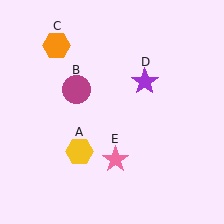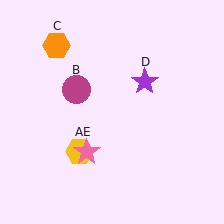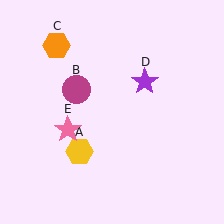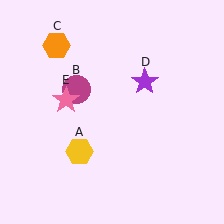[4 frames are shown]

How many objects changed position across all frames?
1 object changed position: pink star (object E).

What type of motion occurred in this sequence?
The pink star (object E) rotated clockwise around the center of the scene.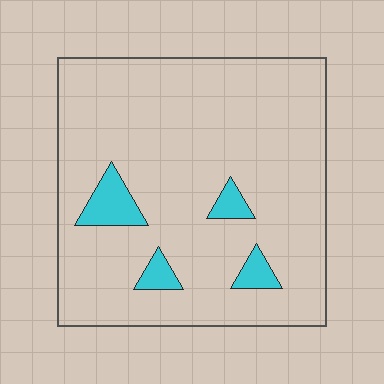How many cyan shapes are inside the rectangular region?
4.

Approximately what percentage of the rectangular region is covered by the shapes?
Approximately 10%.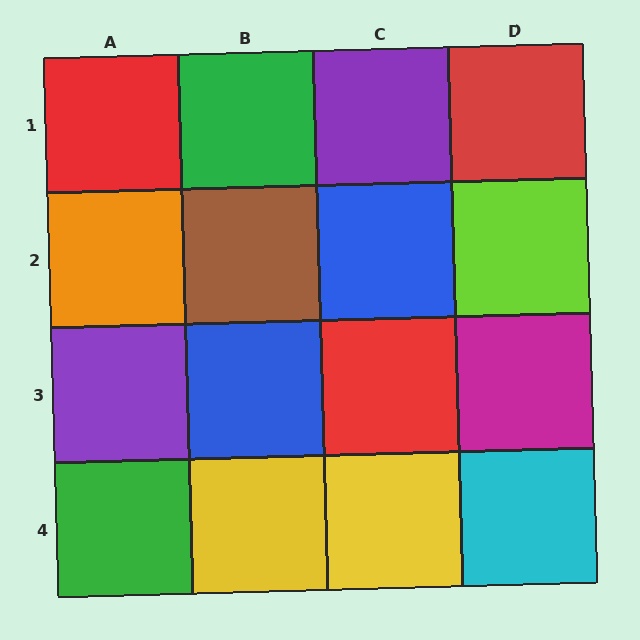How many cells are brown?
1 cell is brown.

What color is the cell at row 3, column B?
Blue.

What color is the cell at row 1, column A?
Red.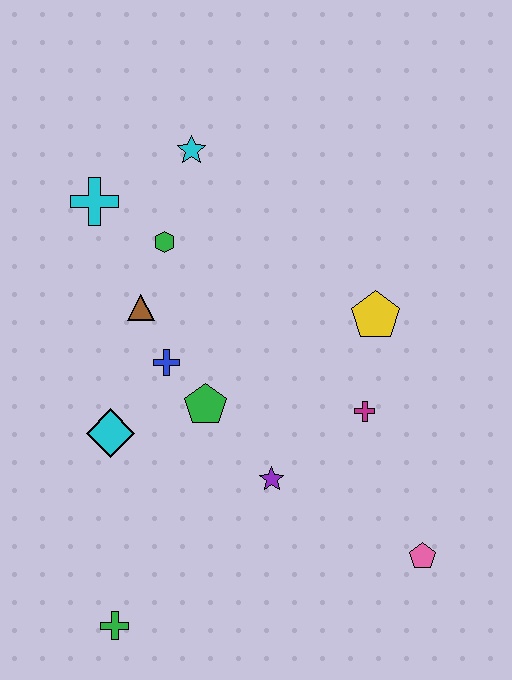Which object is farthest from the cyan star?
The green cross is farthest from the cyan star.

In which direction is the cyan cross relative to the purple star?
The cyan cross is above the purple star.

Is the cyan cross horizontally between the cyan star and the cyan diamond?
No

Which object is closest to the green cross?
The cyan diamond is closest to the green cross.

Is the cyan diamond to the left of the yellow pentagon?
Yes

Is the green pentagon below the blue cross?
Yes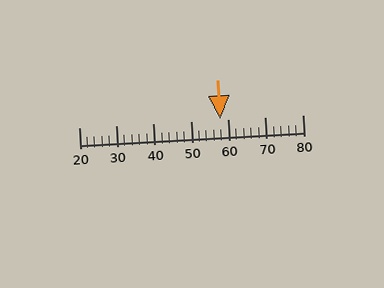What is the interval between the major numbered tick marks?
The major tick marks are spaced 10 units apart.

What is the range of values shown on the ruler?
The ruler shows values from 20 to 80.